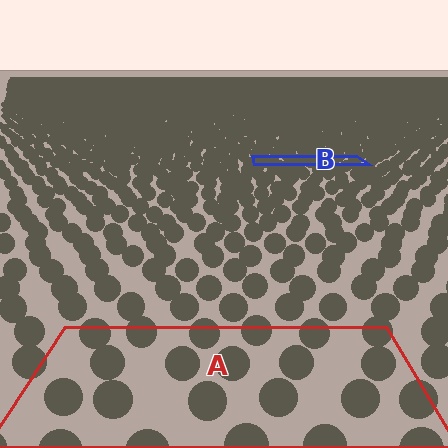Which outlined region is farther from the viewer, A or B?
Region B is farther from the viewer — the texture elements inside it appear smaller and more densely packed.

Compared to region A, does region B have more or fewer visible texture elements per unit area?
Region B has more texture elements per unit area — they are packed more densely because it is farther away.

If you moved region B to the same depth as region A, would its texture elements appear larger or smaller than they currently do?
They would appear larger. At a closer depth, the same texture elements are projected at a bigger on-screen size.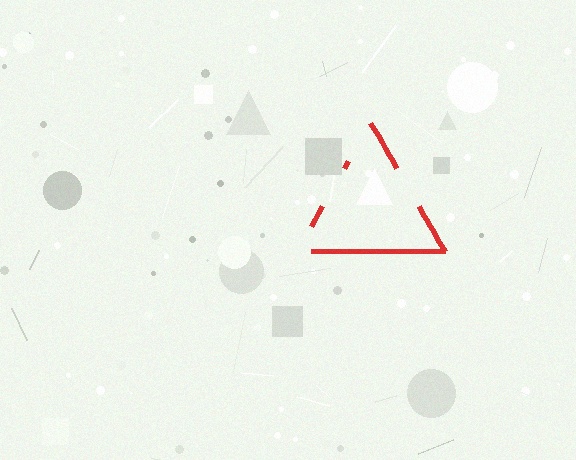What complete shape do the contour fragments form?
The contour fragments form a triangle.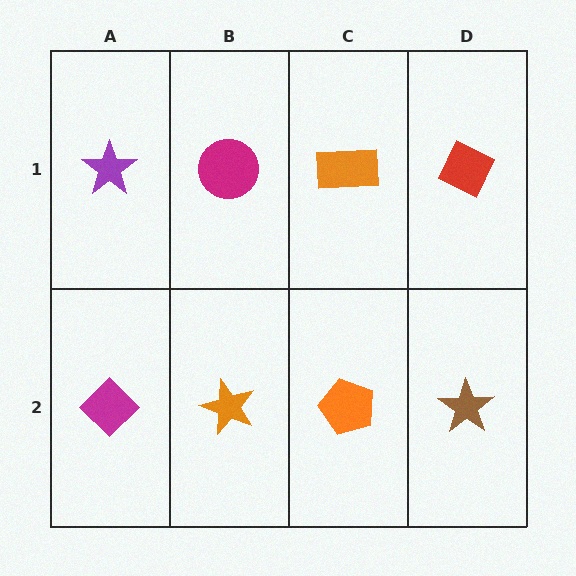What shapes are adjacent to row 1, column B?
An orange star (row 2, column B), a purple star (row 1, column A), an orange rectangle (row 1, column C).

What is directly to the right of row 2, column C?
A brown star.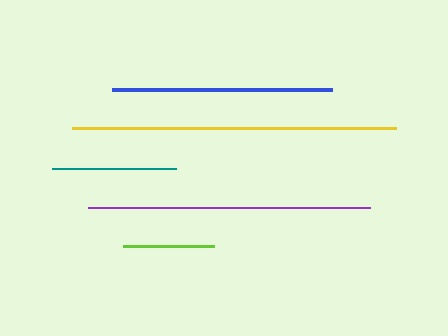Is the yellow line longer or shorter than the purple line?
The yellow line is longer than the purple line.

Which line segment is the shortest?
The lime line is the shortest at approximately 92 pixels.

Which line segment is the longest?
The yellow line is the longest at approximately 324 pixels.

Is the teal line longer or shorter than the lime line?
The teal line is longer than the lime line.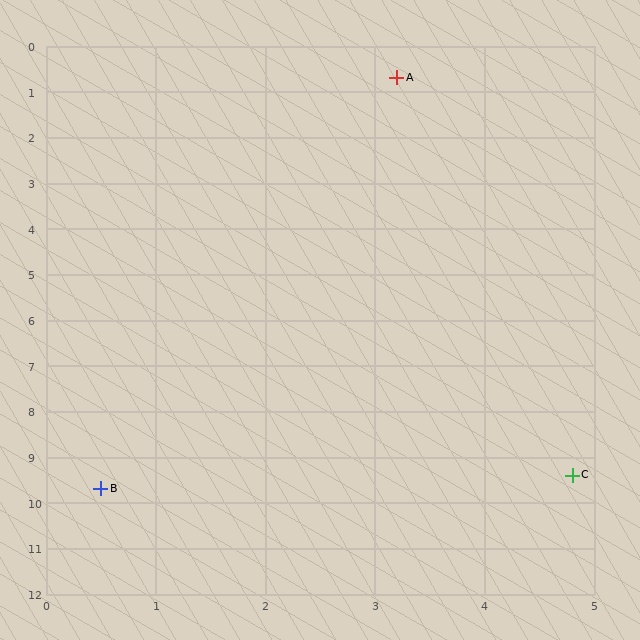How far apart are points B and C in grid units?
Points B and C are about 4.3 grid units apart.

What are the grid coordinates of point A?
Point A is at approximately (3.2, 0.7).